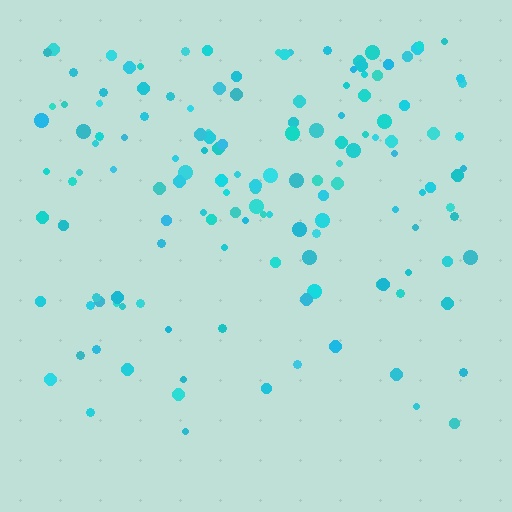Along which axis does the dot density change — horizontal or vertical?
Vertical.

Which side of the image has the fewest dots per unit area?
The bottom.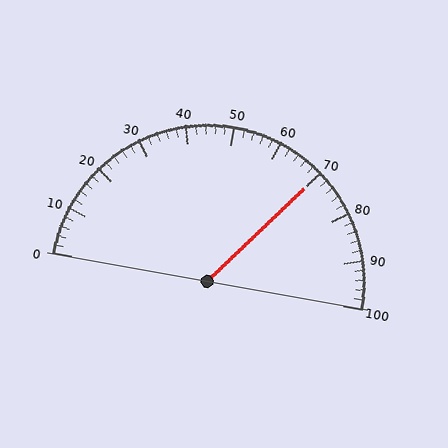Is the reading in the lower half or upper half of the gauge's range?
The reading is in the upper half of the range (0 to 100).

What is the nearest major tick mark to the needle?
The nearest major tick mark is 70.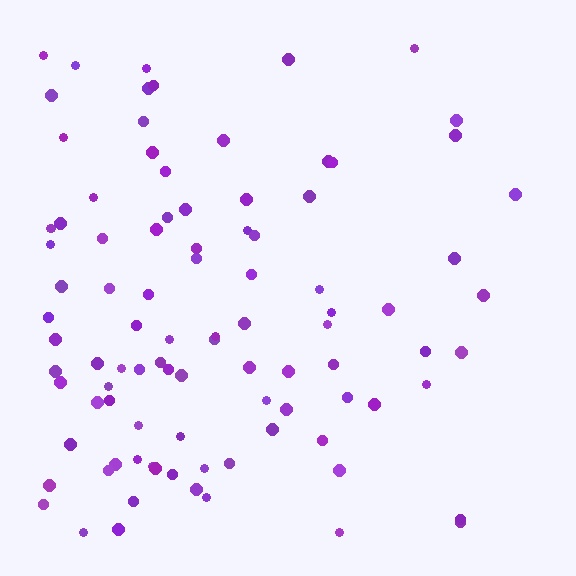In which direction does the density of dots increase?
From right to left, with the left side densest.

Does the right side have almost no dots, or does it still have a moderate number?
Still a moderate number, just noticeably fewer than the left.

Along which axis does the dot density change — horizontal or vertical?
Horizontal.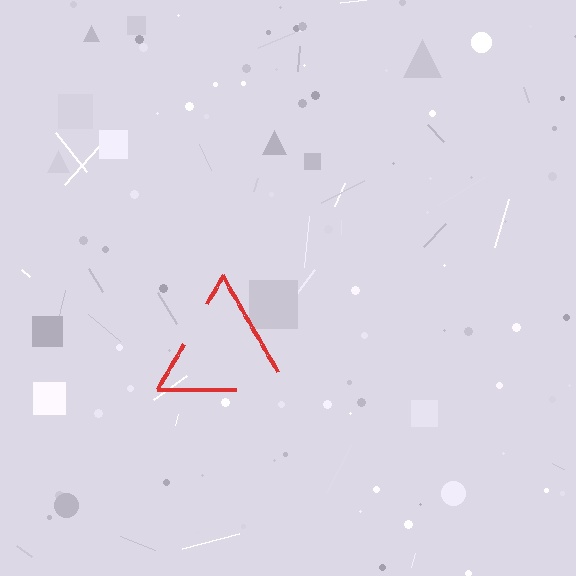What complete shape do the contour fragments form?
The contour fragments form a triangle.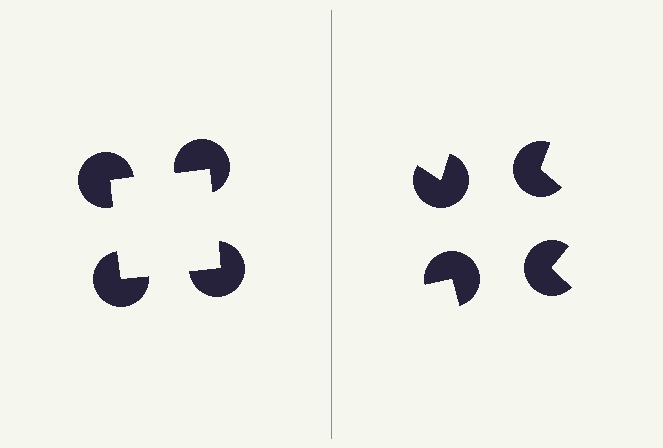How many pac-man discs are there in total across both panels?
8 — 4 on each side.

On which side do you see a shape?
An illusory square appears on the left side. On the right side the wedge cuts are rotated, so no coherent shape forms.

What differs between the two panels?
The pac-man discs are positioned identically on both sides; only the wedge orientations differ. On the left they align to a square; on the right they are misaligned.